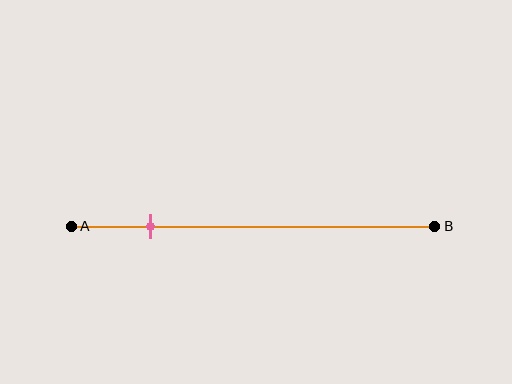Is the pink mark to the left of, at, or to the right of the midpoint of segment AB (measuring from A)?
The pink mark is to the left of the midpoint of segment AB.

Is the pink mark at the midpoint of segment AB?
No, the mark is at about 20% from A, not at the 50% midpoint.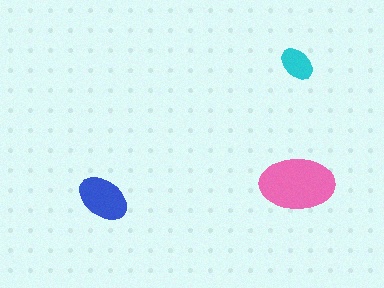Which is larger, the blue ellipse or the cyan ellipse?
The blue one.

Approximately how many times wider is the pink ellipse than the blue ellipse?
About 1.5 times wider.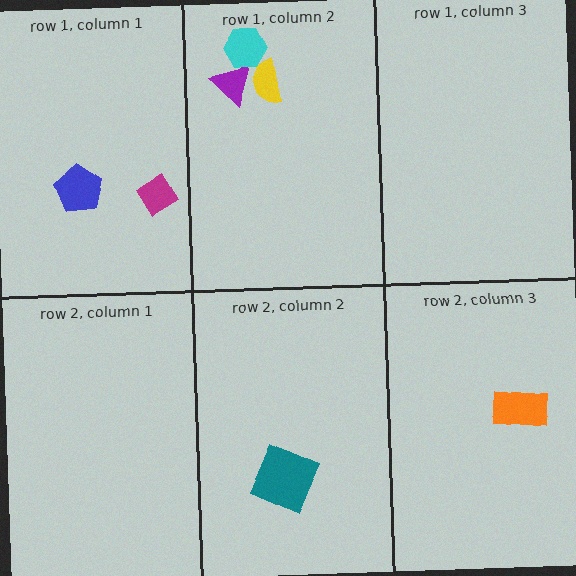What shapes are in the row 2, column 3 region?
The orange rectangle.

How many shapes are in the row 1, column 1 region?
2.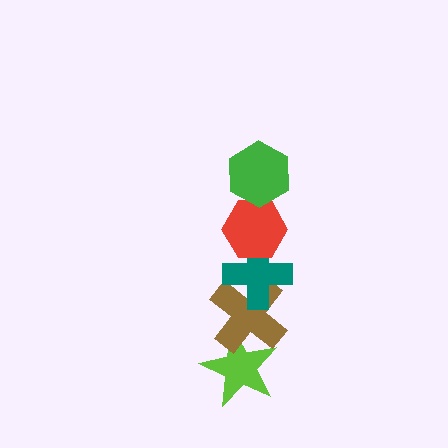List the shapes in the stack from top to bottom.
From top to bottom: the green hexagon, the red hexagon, the teal cross, the brown cross, the lime star.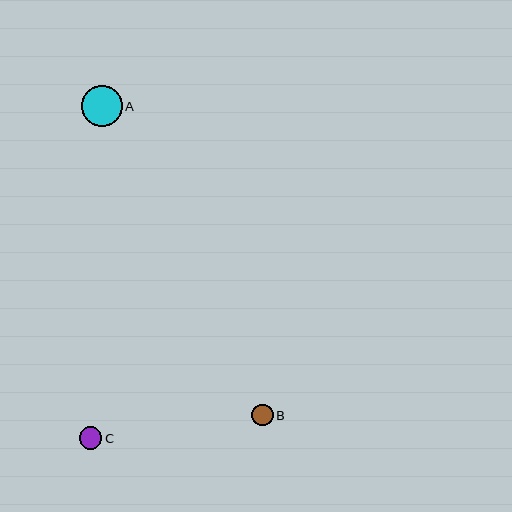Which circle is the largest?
Circle A is the largest with a size of approximately 41 pixels.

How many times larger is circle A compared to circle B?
Circle A is approximately 1.9 times the size of circle B.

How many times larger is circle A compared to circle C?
Circle A is approximately 1.8 times the size of circle C.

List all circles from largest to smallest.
From largest to smallest: A, C, B.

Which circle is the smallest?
Circle B is the smallest with a size of approximately 22 pixels.